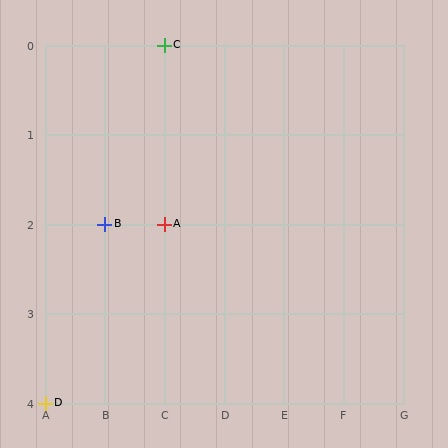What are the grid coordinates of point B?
Point B is at grid coordinates (B, 2).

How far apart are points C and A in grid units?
Points C and A are 2 rows apart.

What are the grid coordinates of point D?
Point D is at grid coordinates (A, 4).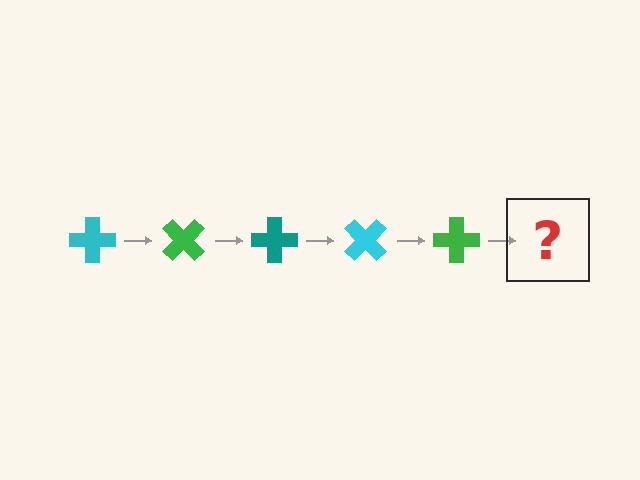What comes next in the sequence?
The next element should be a teal cross, rotated 225 degrees from the start.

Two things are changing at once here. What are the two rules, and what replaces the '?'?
The two rules are that it rotates 45 degrees each step and the color cycles through cyan, green, and teal. The '?' should be a teal cross, rotated 225 degrees from the start.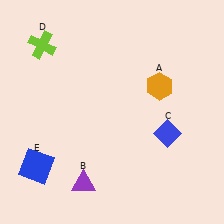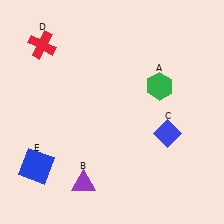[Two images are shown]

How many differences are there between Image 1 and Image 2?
There are 2 differences between the two images.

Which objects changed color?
A changed from orange to green. D changed from lime to red.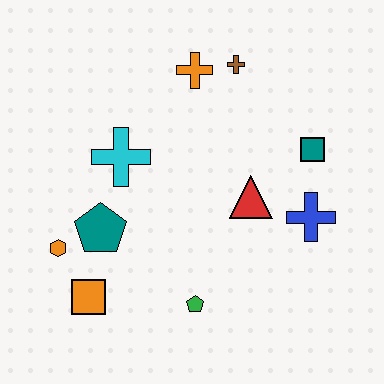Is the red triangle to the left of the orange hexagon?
No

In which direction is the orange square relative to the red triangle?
The orange square is to the left of the red triangle.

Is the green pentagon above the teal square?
No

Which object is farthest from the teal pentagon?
The teal square is farthest from the teal pentagon.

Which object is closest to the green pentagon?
The orange square is closest to the green pentagon.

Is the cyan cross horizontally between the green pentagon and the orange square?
Yes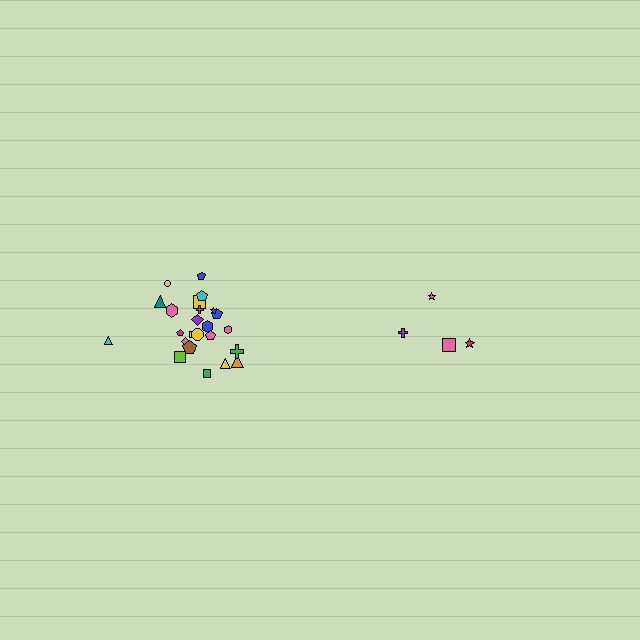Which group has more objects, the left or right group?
The left group.